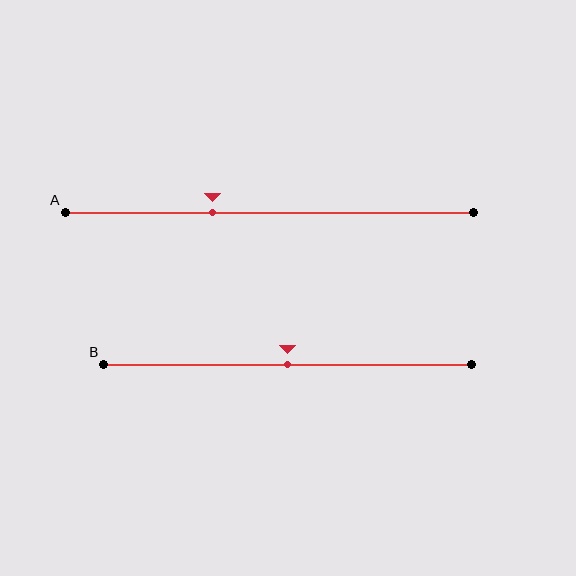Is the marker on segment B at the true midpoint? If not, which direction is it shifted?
Yes, the marker on segment B is at the true midpoint.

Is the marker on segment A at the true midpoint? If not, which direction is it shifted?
No, the marker on segment A is shifted to the left by about 14% of the segment length.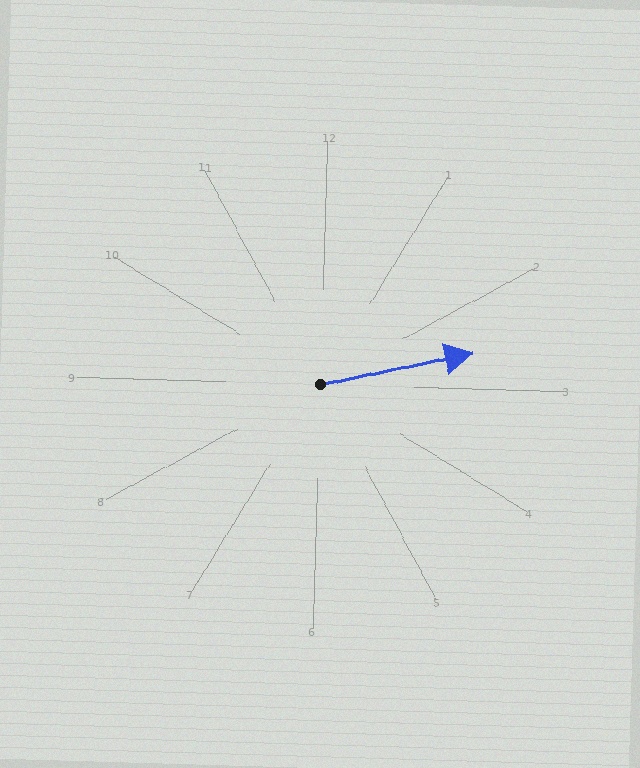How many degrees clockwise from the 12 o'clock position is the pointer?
Approximately 77 degrees.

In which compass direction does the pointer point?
East.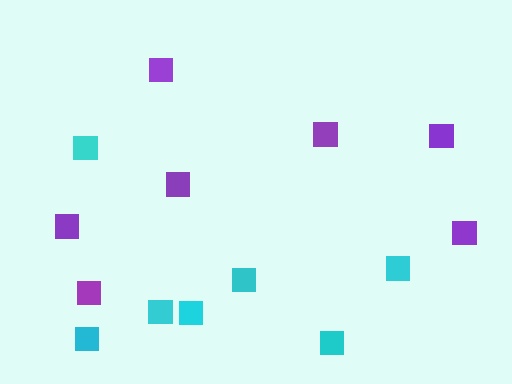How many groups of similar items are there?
There are 2 groups: one group of purple squares (7) and one group of cyan squares (7).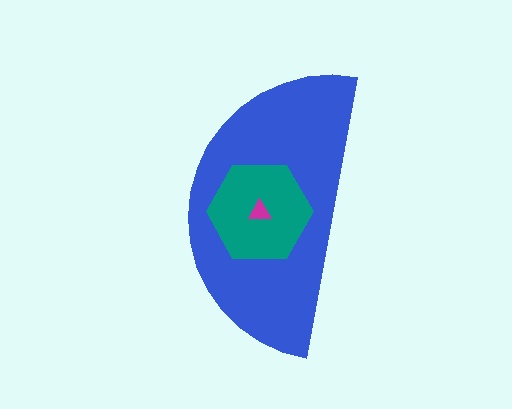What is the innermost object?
The magenta triangle.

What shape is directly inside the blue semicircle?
The teal hexagon.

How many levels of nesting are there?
3.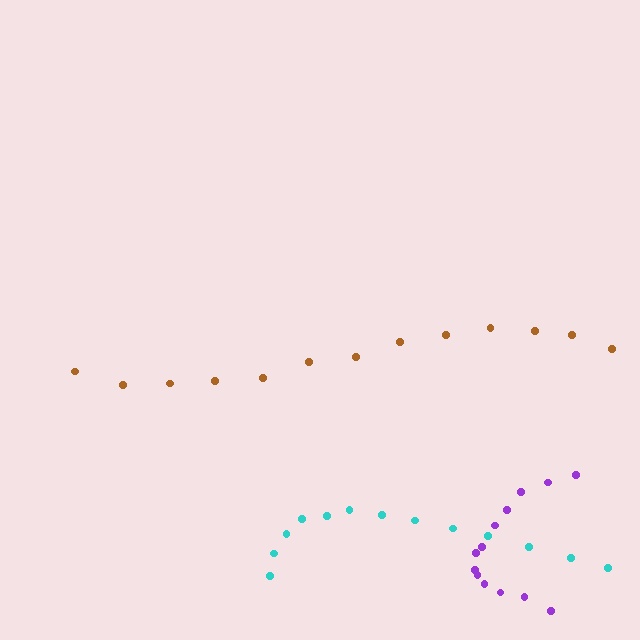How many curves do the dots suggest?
There are 3 distinct paths.